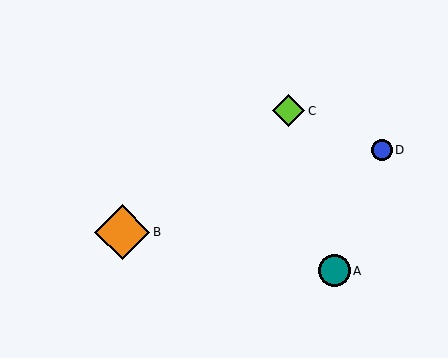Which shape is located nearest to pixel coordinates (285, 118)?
The lime diamond (labeled C) at (288, 111) is nearest to that location.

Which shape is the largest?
The orange diamond (labeled B) is the largest.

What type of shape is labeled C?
Shape C is a lime diamond.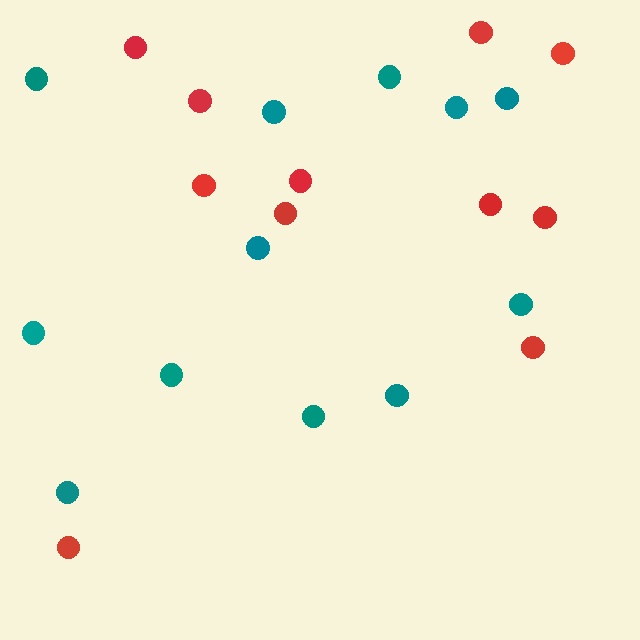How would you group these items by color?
There are 2 groups: one group of teal circles (12) and one group of red circles (11).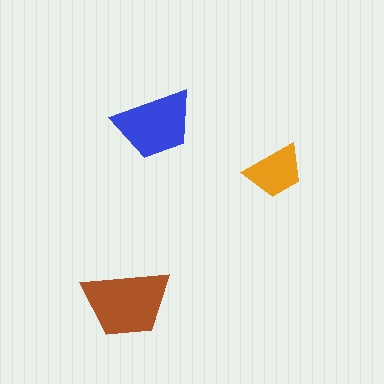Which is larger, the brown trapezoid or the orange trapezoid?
The brown one.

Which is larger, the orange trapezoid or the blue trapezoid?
The blue one.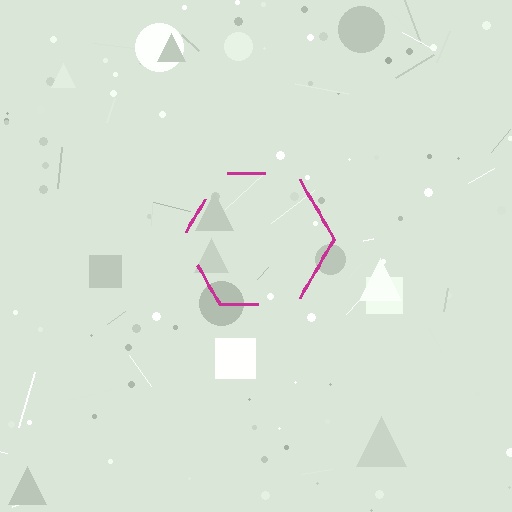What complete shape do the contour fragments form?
The contour fragments form a hexagon.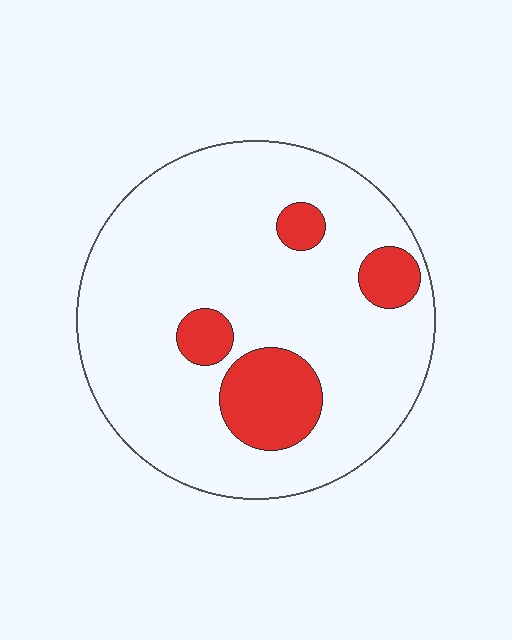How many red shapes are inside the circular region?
4.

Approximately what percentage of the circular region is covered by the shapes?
Approximately 15%.